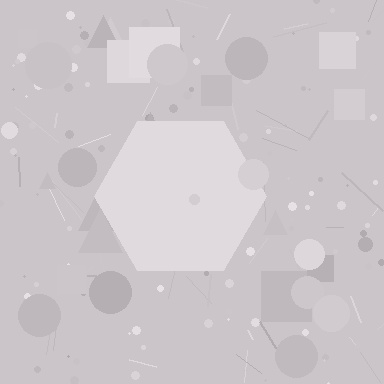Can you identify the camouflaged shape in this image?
The camouflaged shape is a hexagon.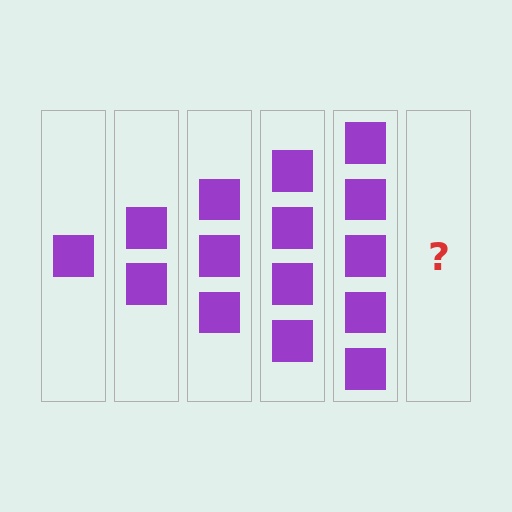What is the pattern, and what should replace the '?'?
The pattern is that each step adds one more square. The '?' should be 6 squares.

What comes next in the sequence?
The next element should be 6 squares.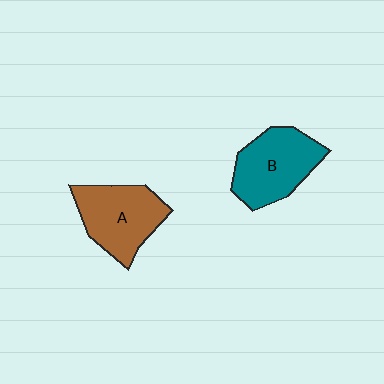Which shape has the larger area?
Shape B (teal).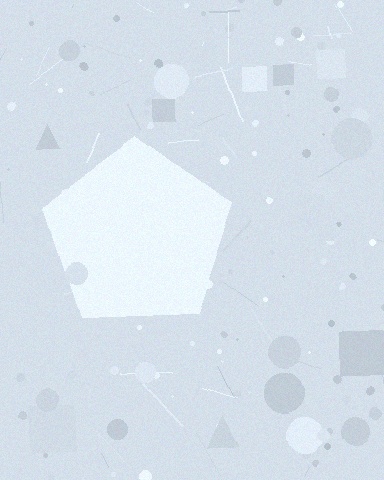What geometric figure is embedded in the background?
A pentagon is embedded in the background.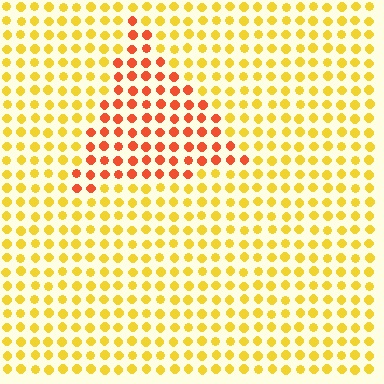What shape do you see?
I see a triangle.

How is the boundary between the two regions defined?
The boundary is defined purely by a slight shift in hue (about 41 degrees). Spacing, size, and orientation are identical on both sides.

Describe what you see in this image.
The image is filled with small yellow elements in a uniform arrangement. A triangle-shaped region is visible where the elements are tinted to a slightly different hue, forming a subtle color boundary.